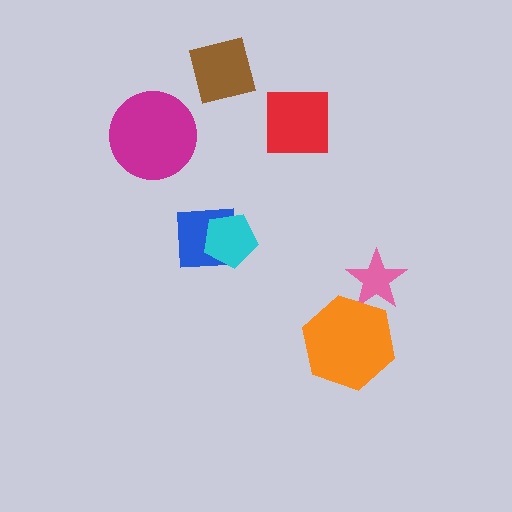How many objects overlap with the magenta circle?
0 objects overlap with the magenta circle.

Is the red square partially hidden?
No, no other shape covers it.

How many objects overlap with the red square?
0 objects overlap with the red square.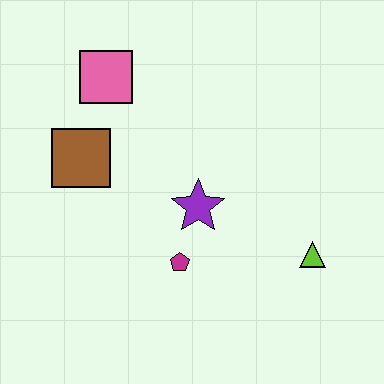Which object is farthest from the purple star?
The pink square is farthest from the purple star.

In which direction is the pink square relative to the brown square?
The pink square is above the brown square.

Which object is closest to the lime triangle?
The purple star is closest to the lime triangle.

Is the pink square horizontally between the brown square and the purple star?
Yes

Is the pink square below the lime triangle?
No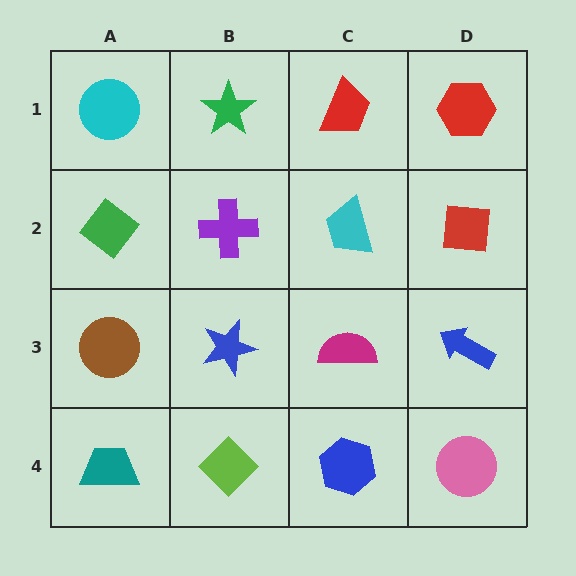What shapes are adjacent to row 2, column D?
A red hexagon (row 1, column D), a blue arrow (row 3, column D), a cyan trapezoid (row 2, column C).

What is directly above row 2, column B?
A green star.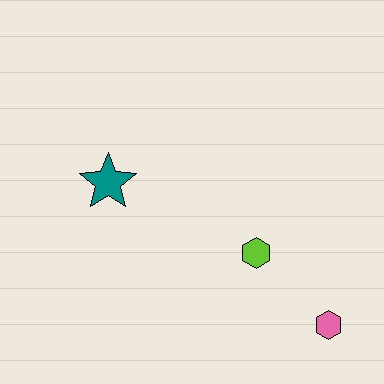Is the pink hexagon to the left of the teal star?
No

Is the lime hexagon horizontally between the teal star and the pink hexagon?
Yes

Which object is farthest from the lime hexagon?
The teal star is farthest from the lime hexagon.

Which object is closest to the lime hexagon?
The pink hexagon is closest to the lime hexagon.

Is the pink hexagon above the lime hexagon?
No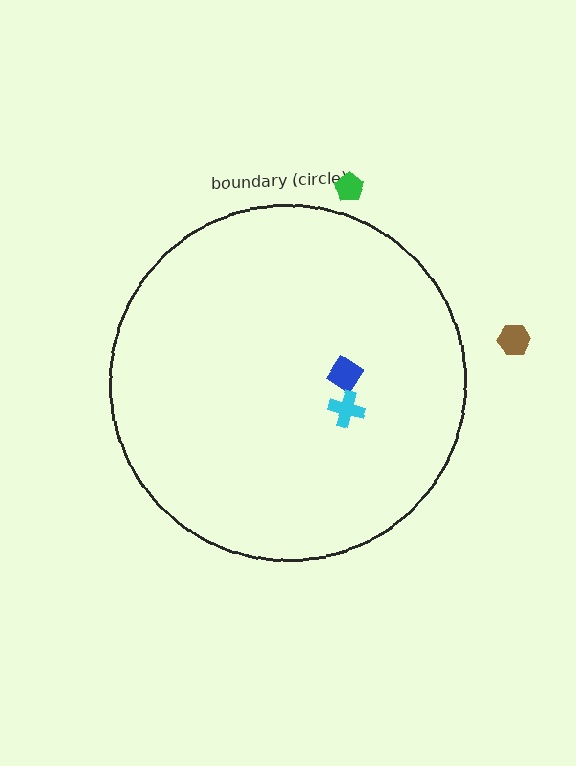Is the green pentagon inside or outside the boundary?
Outside.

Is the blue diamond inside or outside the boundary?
Inside.